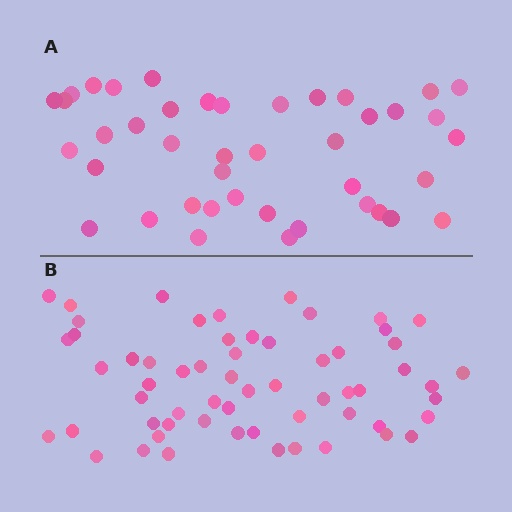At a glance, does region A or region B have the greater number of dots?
Region B (the bottom region) has more dots.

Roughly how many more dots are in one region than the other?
Region B has approximately 20 more dots than region A.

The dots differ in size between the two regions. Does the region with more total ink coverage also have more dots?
No. Region A has more total ink coverage because its dots are larger, but region B actually contains more individual dots. Total area can be misleading — the number of items is what matters here.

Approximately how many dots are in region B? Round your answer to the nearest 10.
About 60 dots.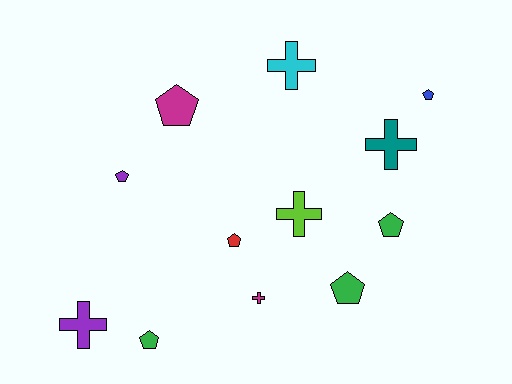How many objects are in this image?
There are 12 objects.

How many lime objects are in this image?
There is 1 lime object.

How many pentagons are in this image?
There are 7 pentagons.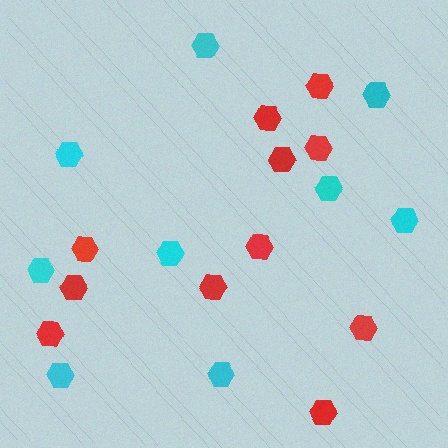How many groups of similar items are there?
There are 2 groups: one group of red hexagons (11) and one group of cyan hexagons (9).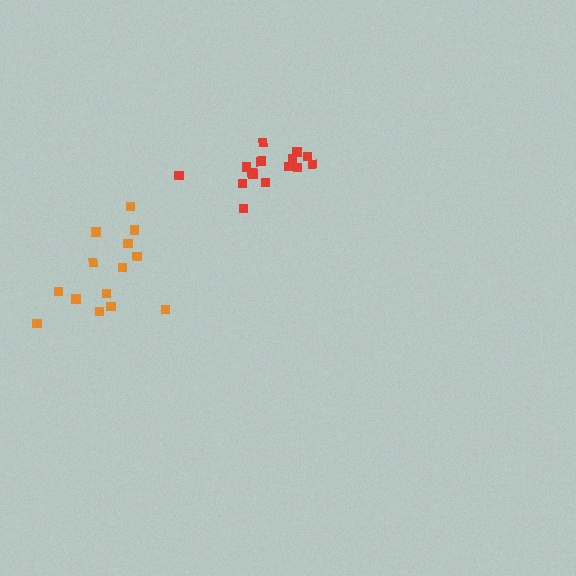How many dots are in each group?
Group 1: 15 dots, Group 2: 15 dots (30 total).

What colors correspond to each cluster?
The clusters are colored: red, orange.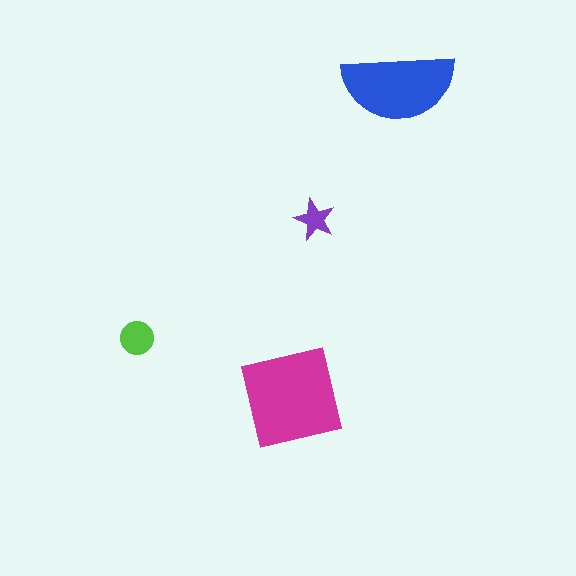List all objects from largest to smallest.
The magenta square, the blue semicircle, the lime circle, the purple star.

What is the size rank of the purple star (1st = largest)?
4th.